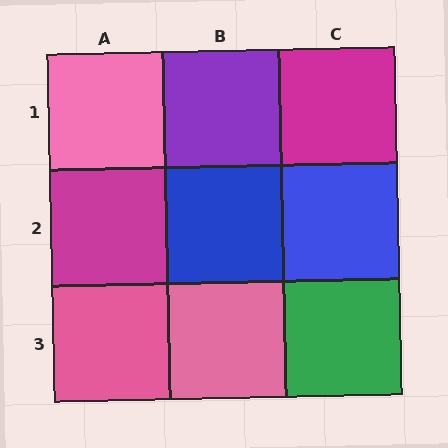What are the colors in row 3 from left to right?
Pink, pink, green.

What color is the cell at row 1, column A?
Pink.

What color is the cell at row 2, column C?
Blue.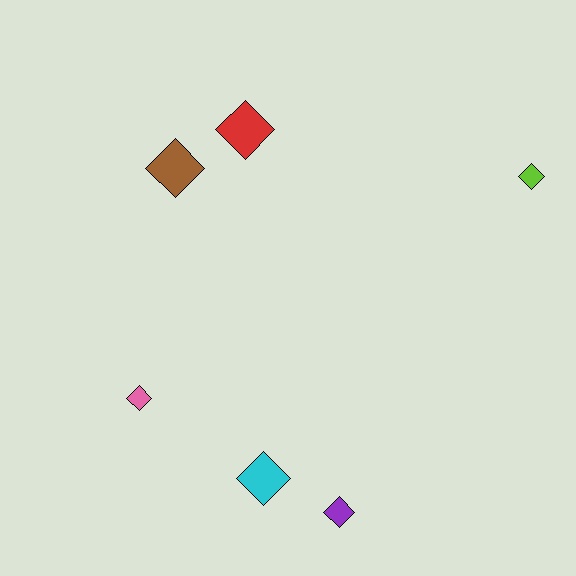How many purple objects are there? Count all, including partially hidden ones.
There is 1 purple object.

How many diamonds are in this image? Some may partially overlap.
There are 6 diamonds.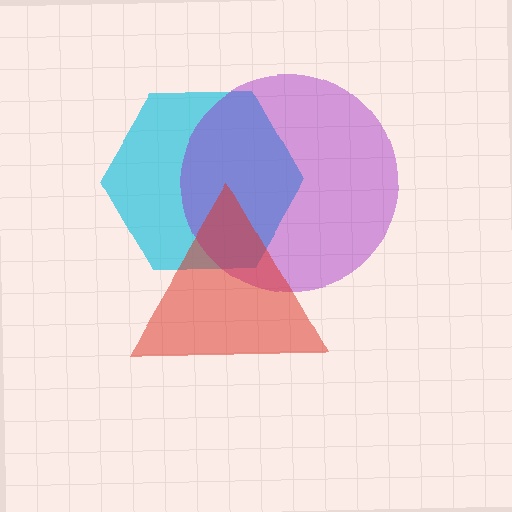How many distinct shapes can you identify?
There are 3 distinct shapes: a cyan hexagon, a purple circle, a red triangle.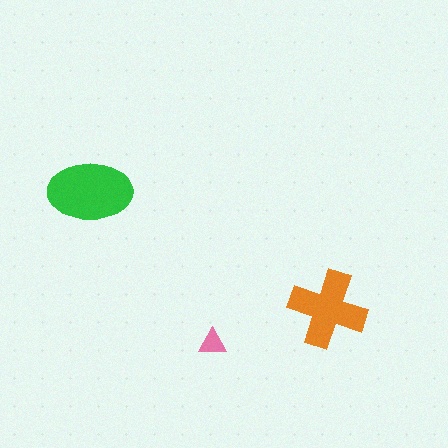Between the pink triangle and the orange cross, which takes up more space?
The orange cross.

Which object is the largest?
The green ellipse.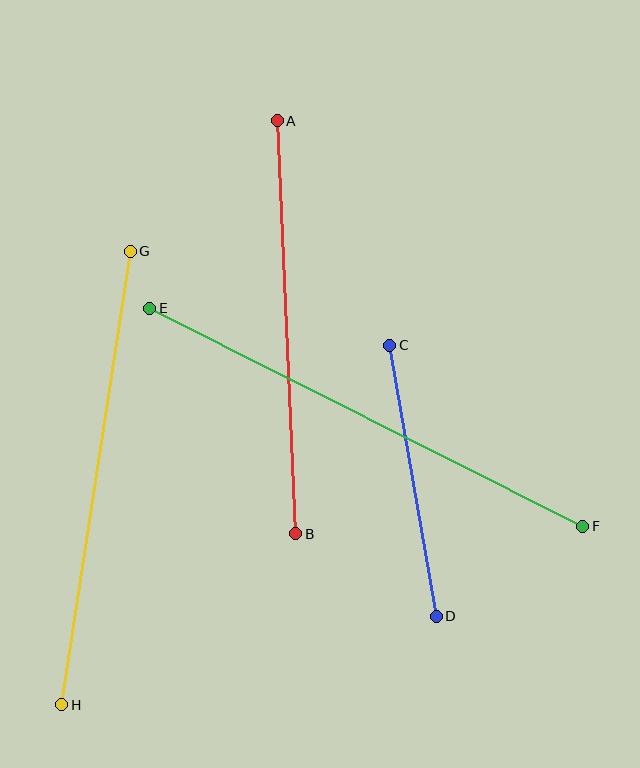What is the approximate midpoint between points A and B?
The midpoint is at approximately (287, 327) pixels.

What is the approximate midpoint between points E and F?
The midpoint is at approximately (366, 417) pixels.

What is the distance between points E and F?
The distance is approximately 485 pixels.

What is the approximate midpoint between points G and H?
The midpoint is at approximately (96, 478) pixels.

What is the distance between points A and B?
The distance is approximately 414 pixels.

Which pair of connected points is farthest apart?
Points E and F are farthest apart.